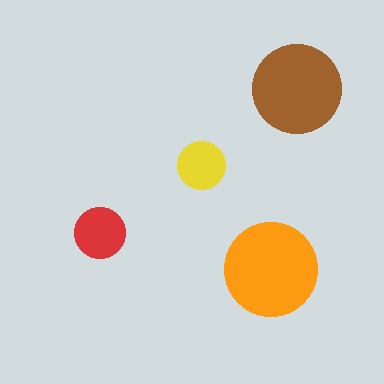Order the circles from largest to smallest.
the orange one, the brown one, the red one, the yellow one.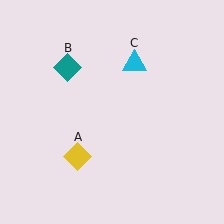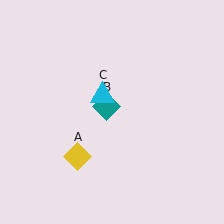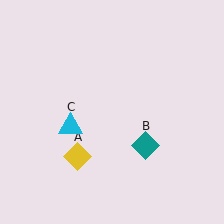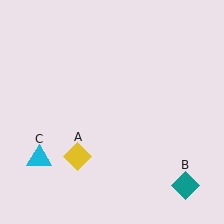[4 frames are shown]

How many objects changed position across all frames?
2 objects changed position: teal diamond (object B), cyan triangle (object C).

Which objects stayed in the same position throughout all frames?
Yellow diamond (object A) remained stationary.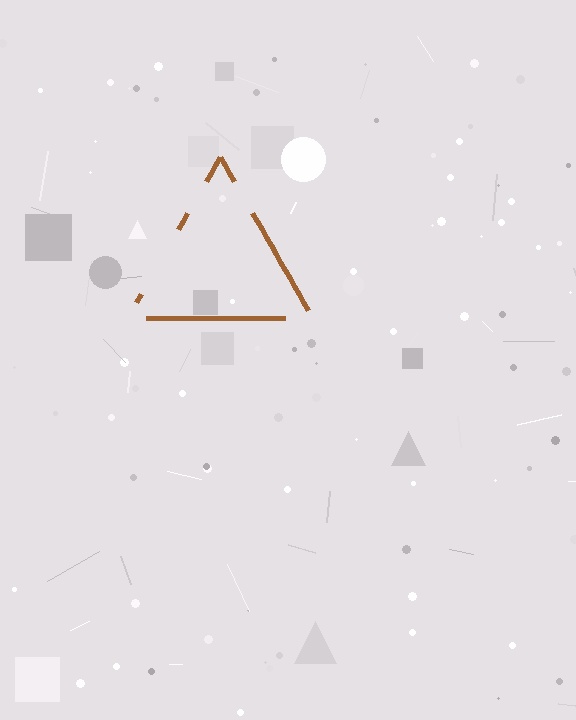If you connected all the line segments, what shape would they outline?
They would outline a triangle.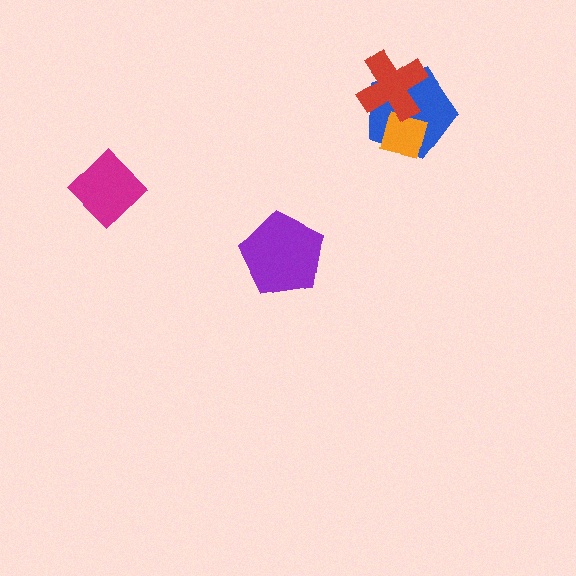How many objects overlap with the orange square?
2 objects overlap with the orange square.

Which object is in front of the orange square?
The red cross is in front of the orange square.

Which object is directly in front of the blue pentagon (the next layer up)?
The orange square is directly in front of the blue pentagon.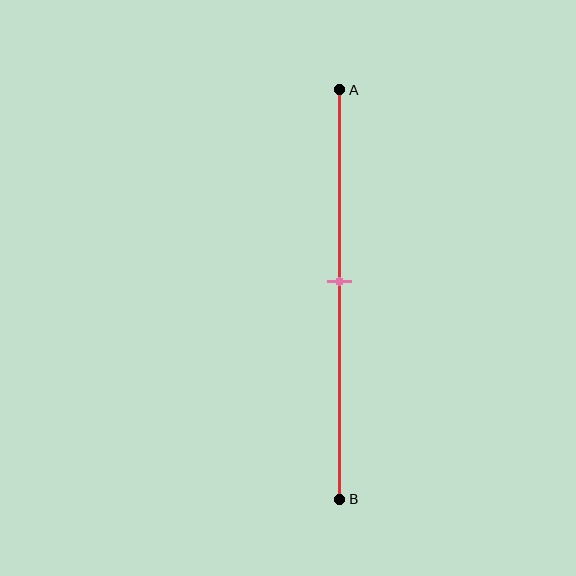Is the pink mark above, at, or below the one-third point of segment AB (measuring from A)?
The pink mark is below the one-third point of segment AB.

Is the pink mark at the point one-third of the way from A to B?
No, the mark is at about 45% from A, not at the 33% one-third point.